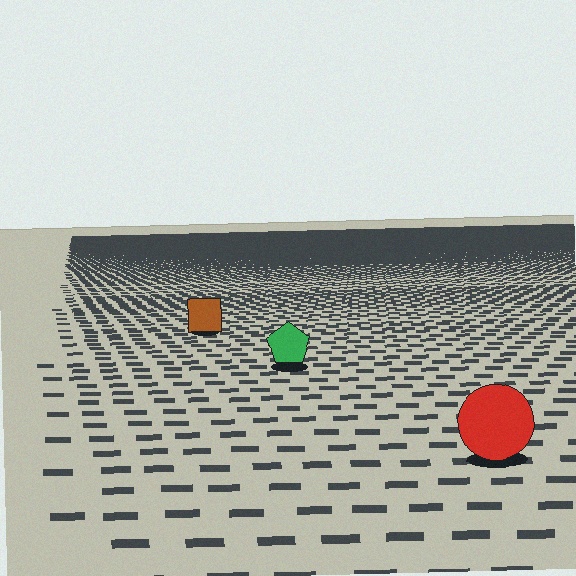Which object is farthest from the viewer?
The brown square is farthest from the viewer. It appears smaller and the ground texture around it is denser.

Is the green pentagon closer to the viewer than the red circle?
No. The red circle is closer — you can tell from the texture gradient: the ground texture is coarser near it.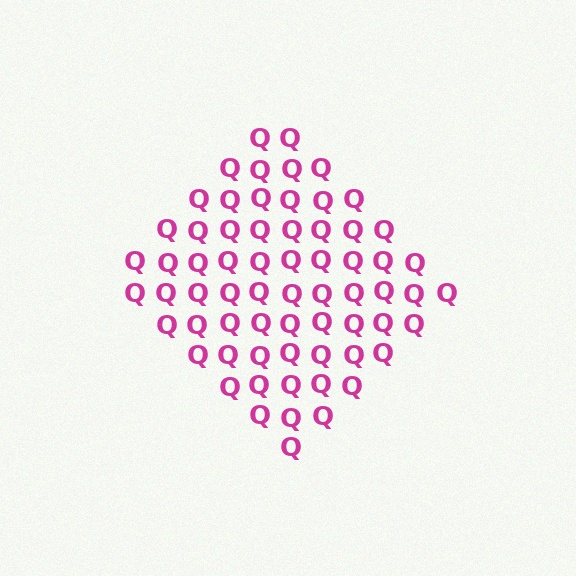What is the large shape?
The large shape is a diamond.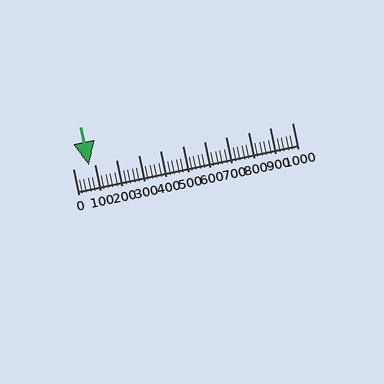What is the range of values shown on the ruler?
The ruler shows values from 0 to 1000.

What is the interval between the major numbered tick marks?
The major tick marks are spaced 100 units apart.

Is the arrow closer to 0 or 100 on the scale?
The arrow is closer to 100.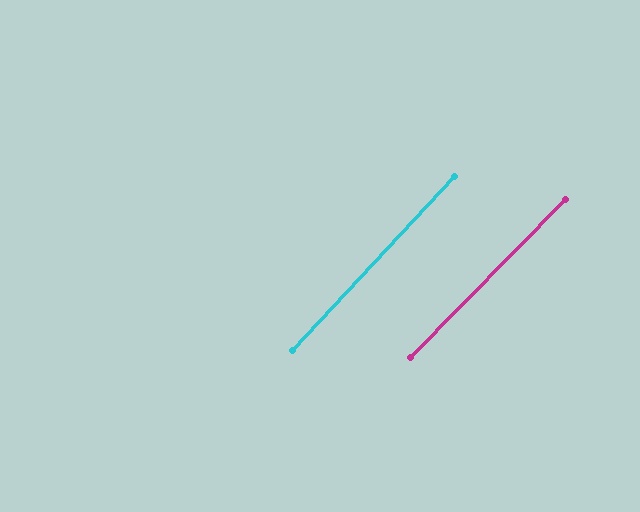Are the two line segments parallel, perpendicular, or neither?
Parallel — their directions differ by only 1.4°.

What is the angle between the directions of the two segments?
Approximately 1 degree.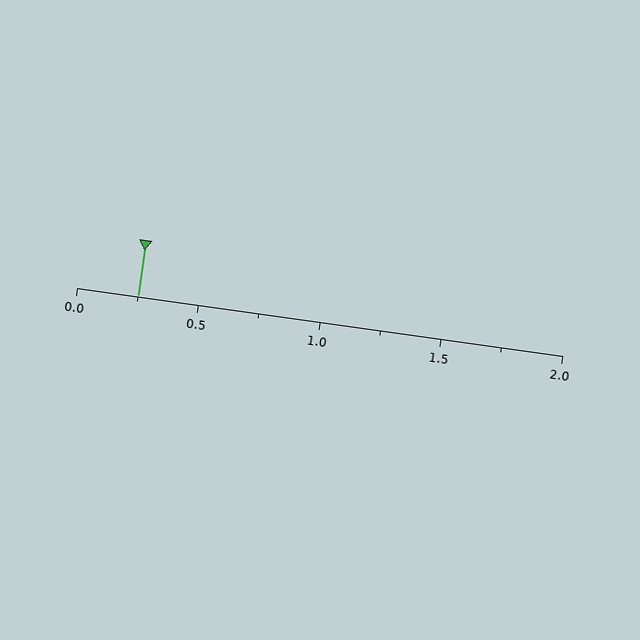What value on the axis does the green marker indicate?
The marker indicates approximately 0.25.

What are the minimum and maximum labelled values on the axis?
The axis runs from 0.0 to 2.0.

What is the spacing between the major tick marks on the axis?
The major ticks are spaced 0.5 apart.